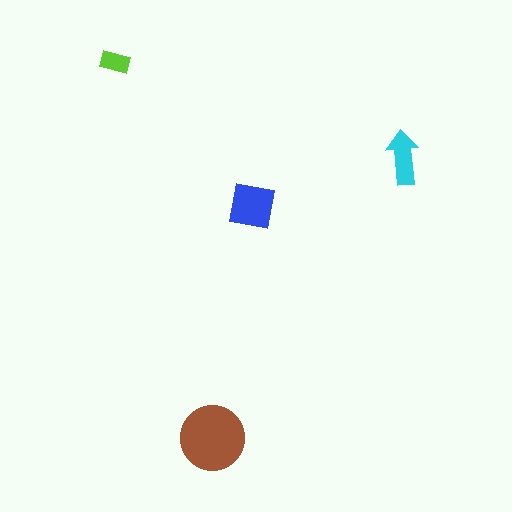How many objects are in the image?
There are 4 objects in the image.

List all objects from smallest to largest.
The lime rectangle, the cyan arrow, the blue square, the brown circle.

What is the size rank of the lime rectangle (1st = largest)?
4th.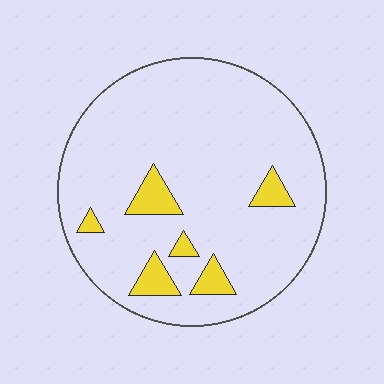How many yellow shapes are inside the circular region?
6.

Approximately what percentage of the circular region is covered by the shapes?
Approximately 10%.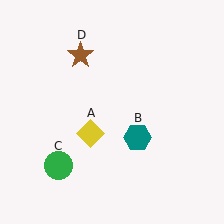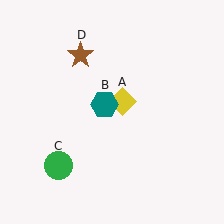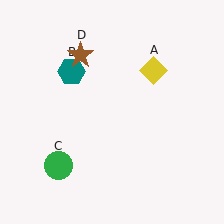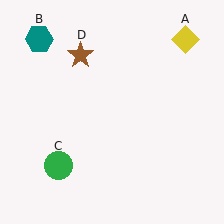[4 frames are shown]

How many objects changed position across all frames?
2 objects changed position: yellow diamond (object A), teal hexagon (object B).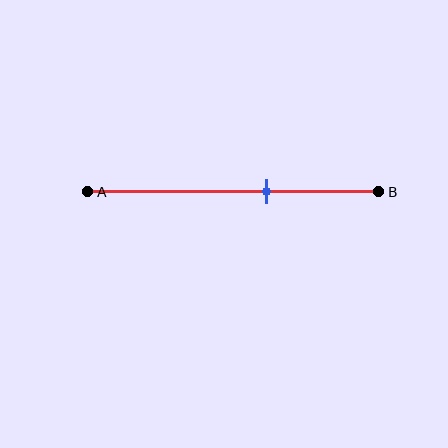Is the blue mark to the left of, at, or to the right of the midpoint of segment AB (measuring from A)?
The blue mark is to the right of the midpoint of segment AB.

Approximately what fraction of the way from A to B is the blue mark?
The blue mark is approximately 60% of the way from A to B.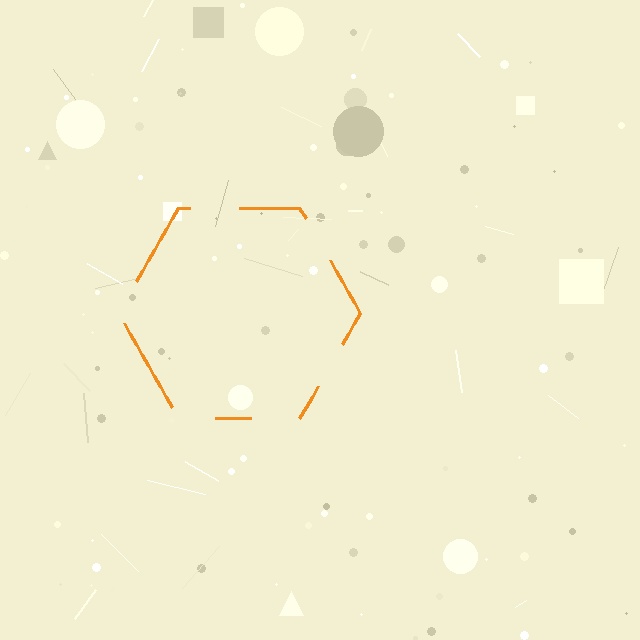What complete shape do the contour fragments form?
The contour fragments form a hexagon.